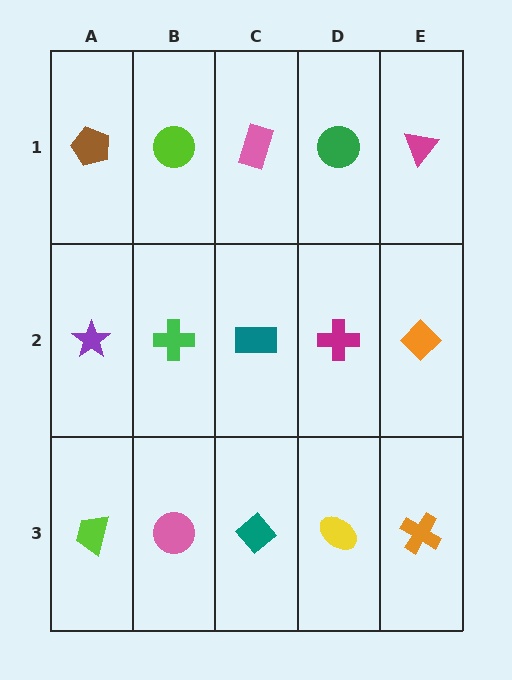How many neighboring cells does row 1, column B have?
3.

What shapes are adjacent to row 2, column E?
A magenta triangle (row 1, column E), an orange cross (row 3, column E), a magenta cross (row 2, column D).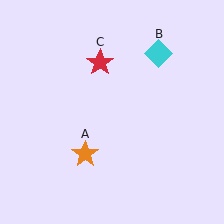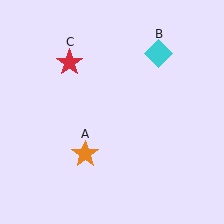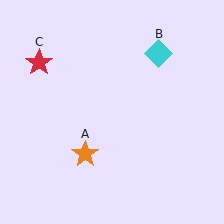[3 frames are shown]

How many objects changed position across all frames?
1 object changed position: red star (object C).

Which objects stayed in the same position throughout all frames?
Orange star (object A) and cyan diamond (object B) remained stationary.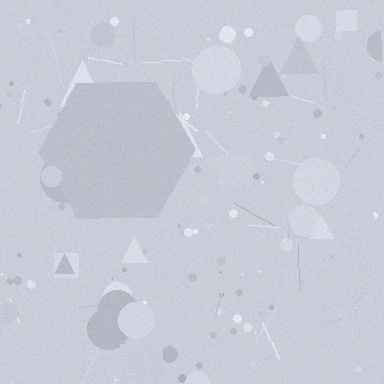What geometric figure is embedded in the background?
A hexagon is embedded in the background.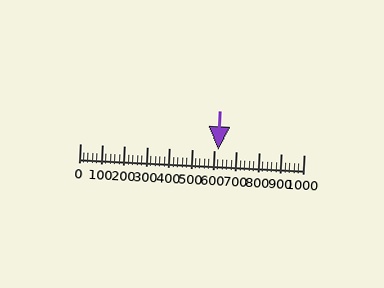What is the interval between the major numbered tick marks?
The major tick marks are spaced 100 units apart.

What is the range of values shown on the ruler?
The ruler shows values from 0 to 1000.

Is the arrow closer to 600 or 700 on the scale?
The arrow is closer to 600.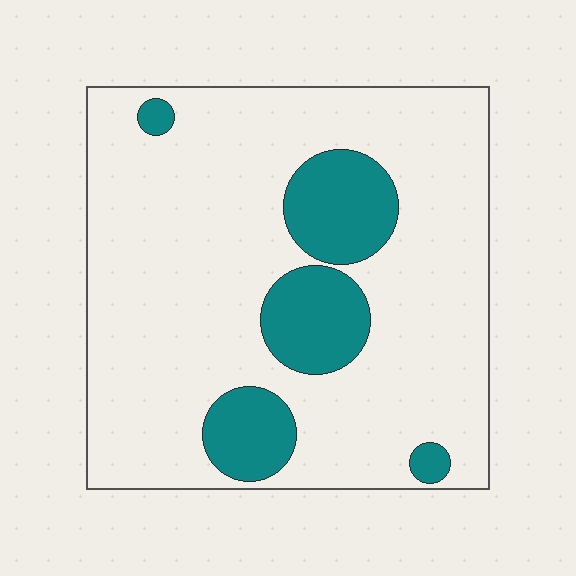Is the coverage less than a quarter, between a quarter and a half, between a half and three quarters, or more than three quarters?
Less than a quarter.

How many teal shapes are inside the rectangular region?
5.